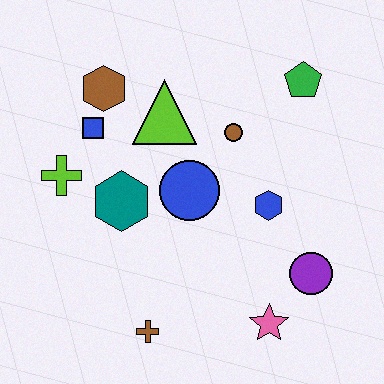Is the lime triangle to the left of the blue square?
No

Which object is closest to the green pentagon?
The brown circle is closest to the green pentagon.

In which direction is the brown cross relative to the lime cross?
The brown cross is below the lime cross.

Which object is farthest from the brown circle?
The brown cross is farthest from the brown circle.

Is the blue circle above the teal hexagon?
Yes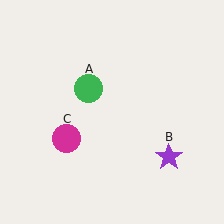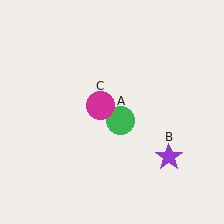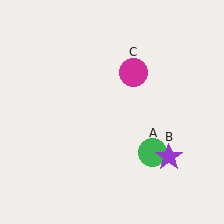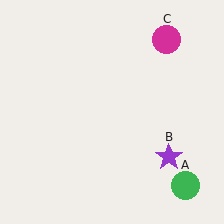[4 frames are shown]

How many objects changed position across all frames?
2 objects changed position: green circle (object A), magenta circle (object C).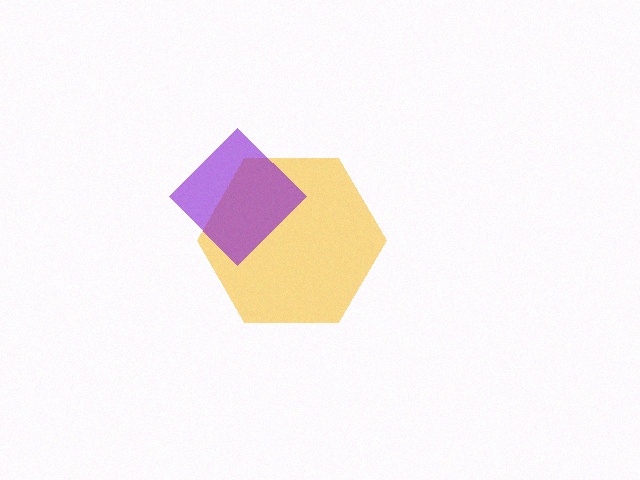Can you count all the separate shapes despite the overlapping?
Yes, there are 2 separate shapes.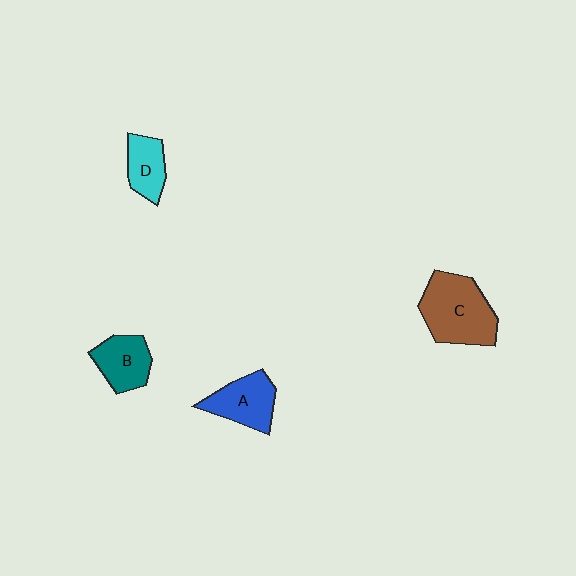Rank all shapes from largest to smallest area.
From largest to smallest: C (brown), A (blue), B (teal), D (cyan).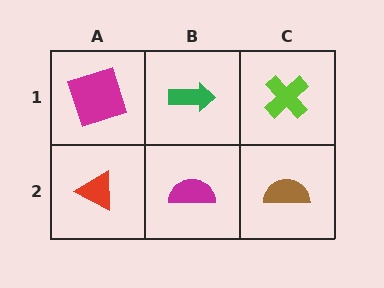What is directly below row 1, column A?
A red triangle.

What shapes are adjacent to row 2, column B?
A green arrow (row 1, column B), a red triangle (row 2, column A), a brown semicircle (row 2, column C).